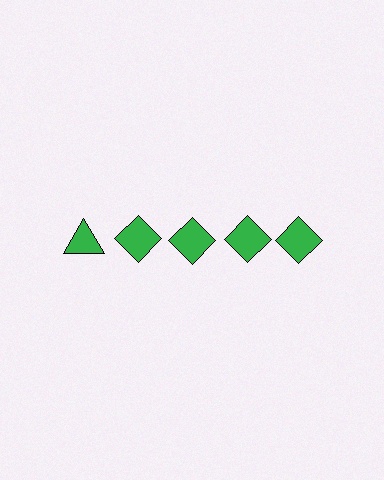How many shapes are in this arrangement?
There are 5 shapes arranged in a grid pattern.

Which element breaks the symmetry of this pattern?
The green triangle in the top row, leftmost column breaks the symmetry. All other shapes are green diamonds.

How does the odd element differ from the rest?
It has a different shape: triangle instead of diamond.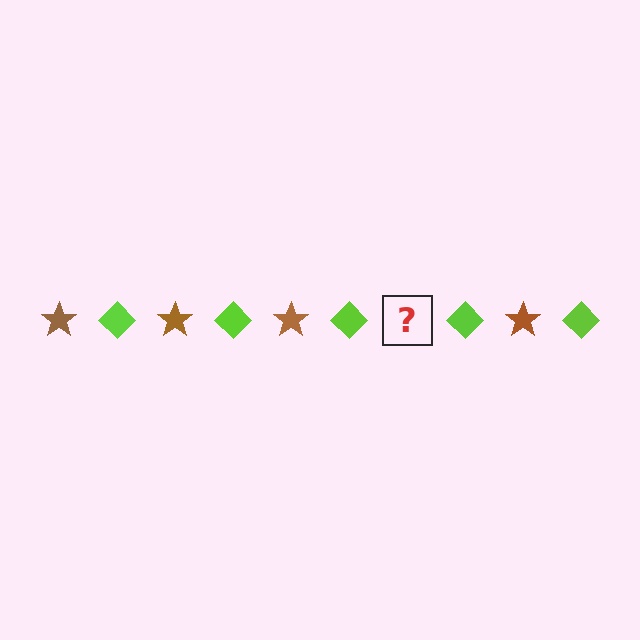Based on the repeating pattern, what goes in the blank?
The blank should be a brown star.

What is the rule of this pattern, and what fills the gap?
The rule is that the pattern alternates between brown star and lime diamond. The gap should be filled with a brown star.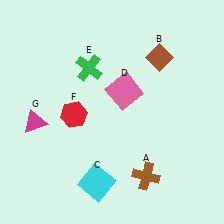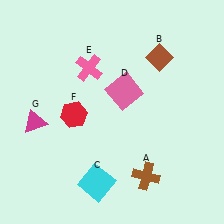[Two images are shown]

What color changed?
The cross (E) changed from green in Image 1 to pink in Image 2.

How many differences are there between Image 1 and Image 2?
There is 1 difference between the two images.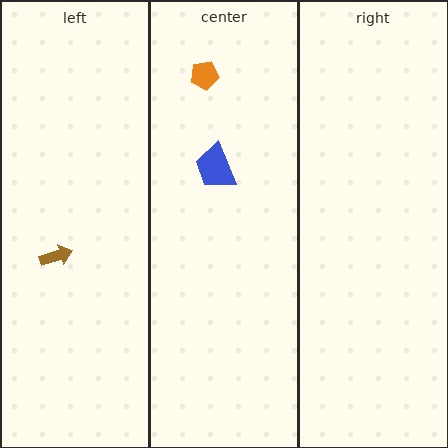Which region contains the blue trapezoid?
The center region.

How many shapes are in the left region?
1.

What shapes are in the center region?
The blue trapezoid, the orange pentagon.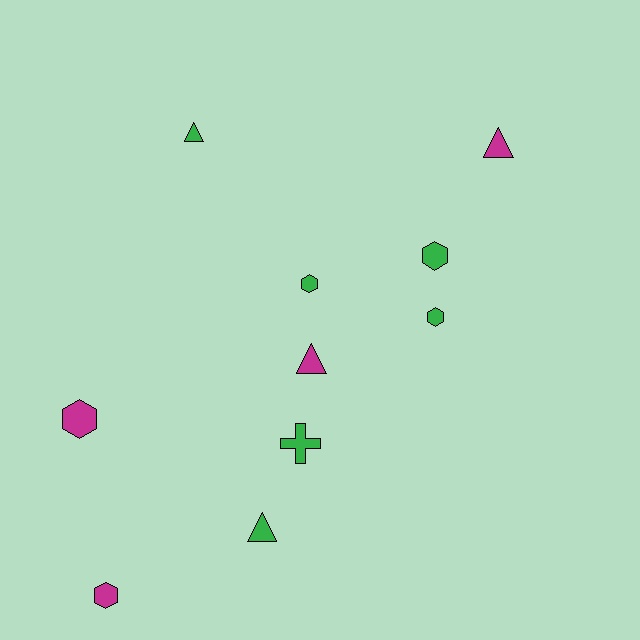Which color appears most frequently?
Green, with 6 objects.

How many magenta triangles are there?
There are 2 magenta triangles.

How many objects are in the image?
There are 10 objects.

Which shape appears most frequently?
Hexagon, with 5 objects.